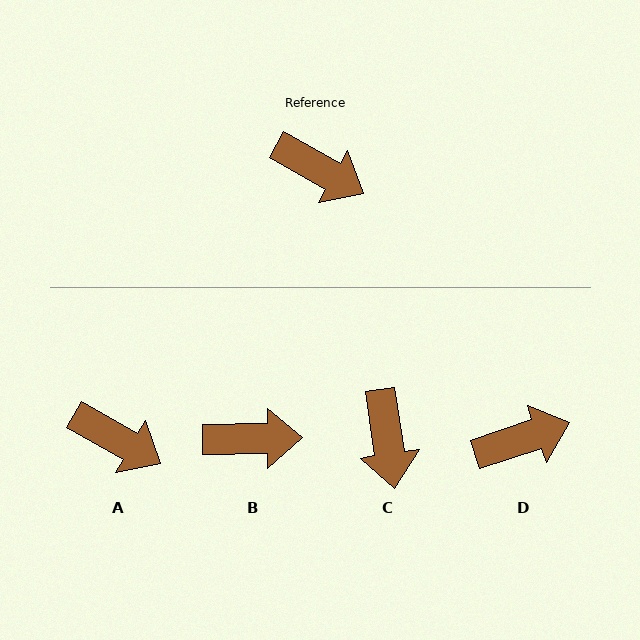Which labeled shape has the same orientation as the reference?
A.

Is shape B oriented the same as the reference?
No, it is off by about 30 degrees.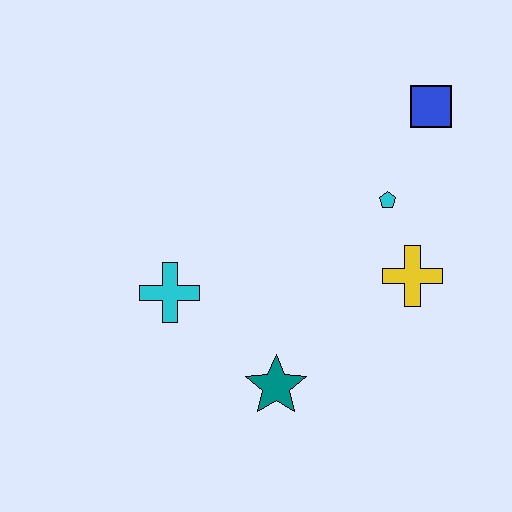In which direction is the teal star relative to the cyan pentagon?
The teal star is below the cyan pentagon.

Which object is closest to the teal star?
The cyan cross is closest to the teal star.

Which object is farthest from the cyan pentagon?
The cyan cross is farthest from the cyan pentagon.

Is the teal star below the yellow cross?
Yes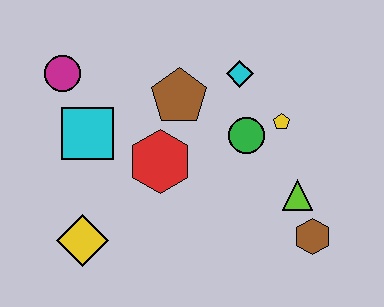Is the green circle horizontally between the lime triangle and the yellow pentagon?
No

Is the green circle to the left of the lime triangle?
Yes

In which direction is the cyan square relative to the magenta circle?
The cyan square is below the magenta circle.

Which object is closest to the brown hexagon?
The lime triangle is closest to the brown hexagon.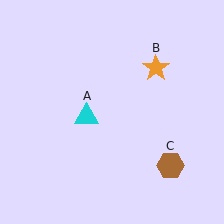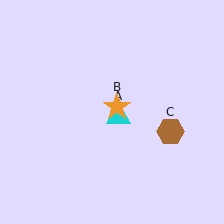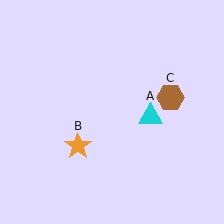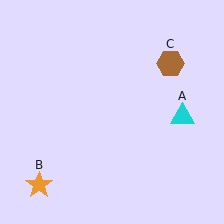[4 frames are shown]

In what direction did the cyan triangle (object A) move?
The cyan triangle (object A) moved right.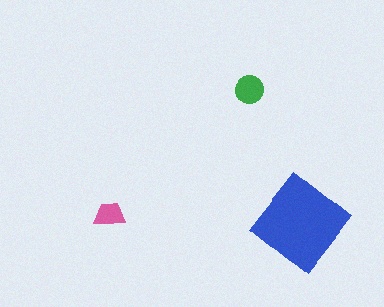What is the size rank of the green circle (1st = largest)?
2nd.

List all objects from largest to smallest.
The blue diamond, the green circle, the pink trapezoid.